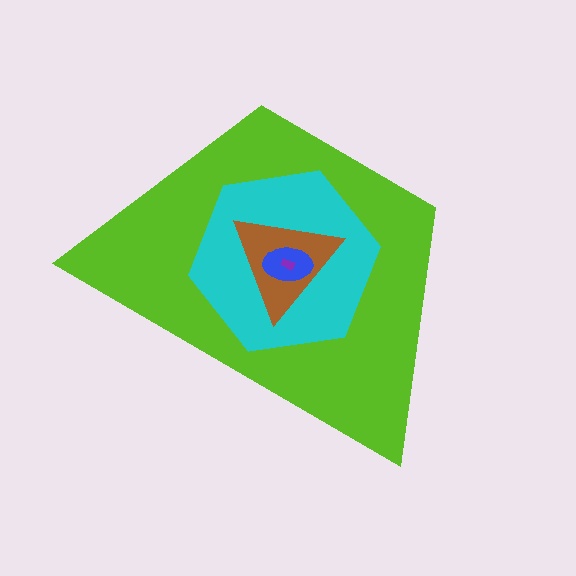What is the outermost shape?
The lime trapezoid.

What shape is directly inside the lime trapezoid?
The cyan hexagon.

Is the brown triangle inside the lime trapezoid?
Yes.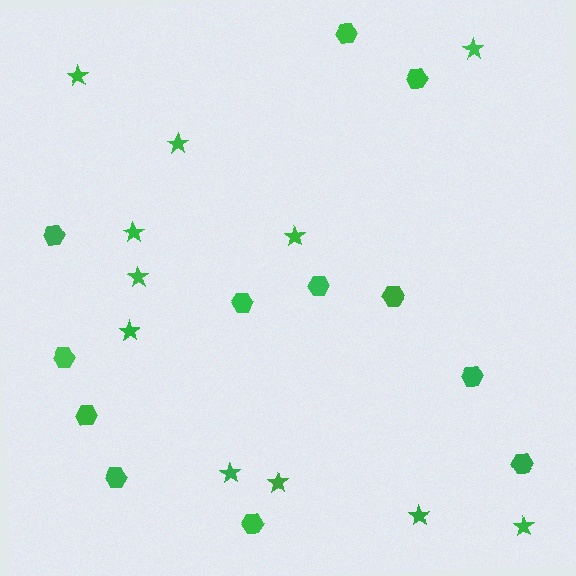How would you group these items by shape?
There are 2 groups: one group of stars (11) and one group of hexagons (12).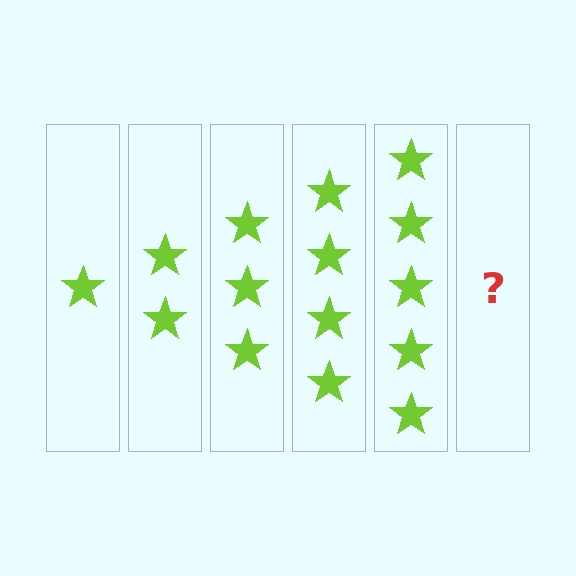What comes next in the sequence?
The next element should be 6 stars.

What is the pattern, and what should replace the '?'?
The pattern is that each step adds one more star. The '?' should be 6 stars.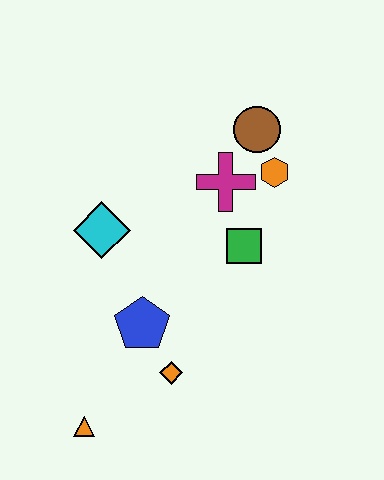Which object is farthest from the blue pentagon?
The brown circle is farthest from the blue pentagon.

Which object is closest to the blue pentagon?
The orange diamond is closest to the blue pentagon.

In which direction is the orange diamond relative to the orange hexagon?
The orange diamond is below the orange hexagon.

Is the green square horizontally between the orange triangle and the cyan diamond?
No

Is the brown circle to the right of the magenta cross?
Yes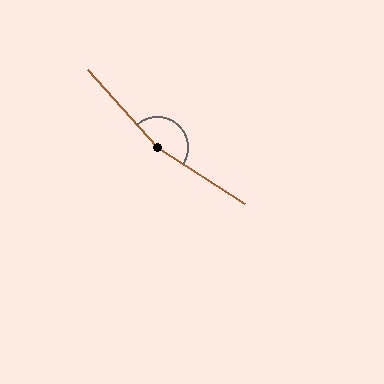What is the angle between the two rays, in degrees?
Approximately 164 degrees.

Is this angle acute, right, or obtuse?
It is obtuse.